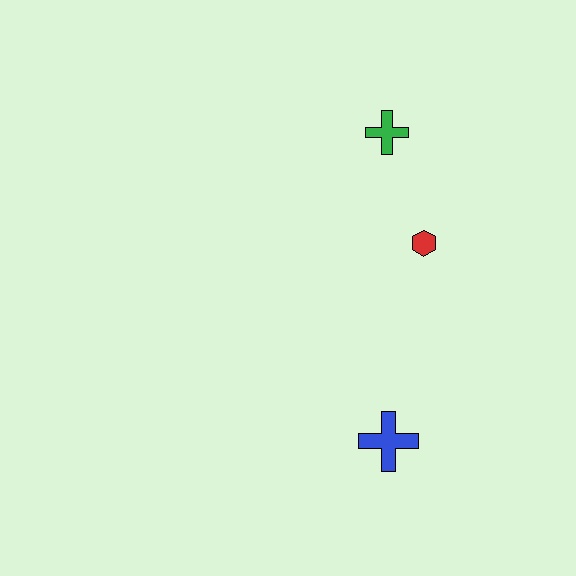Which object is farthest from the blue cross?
The green cross is farthest from the blue cross.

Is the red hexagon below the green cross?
Yes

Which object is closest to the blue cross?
The red hexagon is closest to the blue cross.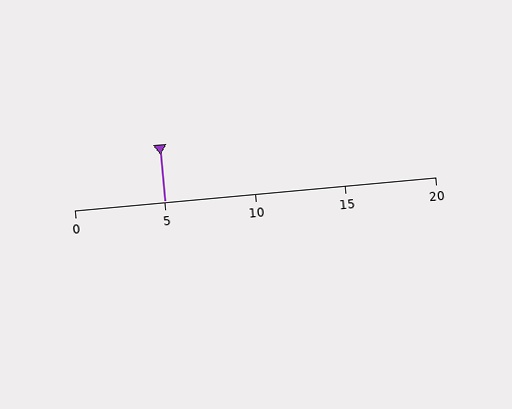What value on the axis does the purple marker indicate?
The marker indicates approximately 5.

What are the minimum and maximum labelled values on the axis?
The axis runs from 0 to 20.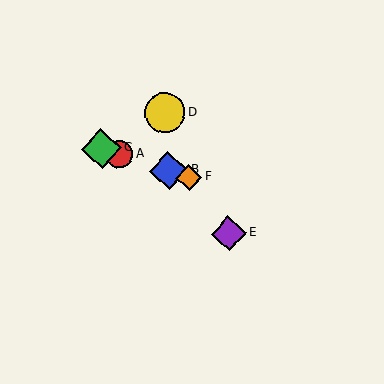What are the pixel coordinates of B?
Object B is at (169, 171).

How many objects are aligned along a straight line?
4 objects (A, B, C, F) are aligned along a straight line.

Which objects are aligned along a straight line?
Objects A, B, C, F are aligned along a straight line.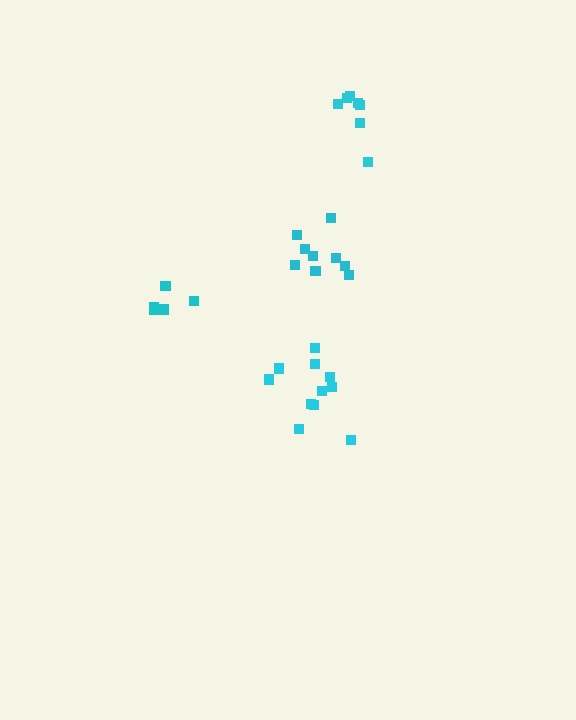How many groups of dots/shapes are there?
There are 4 groups.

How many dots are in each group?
Group 1: 5 dots, Group 2: 9 dots, Group 3: 11 dots, Group 4: 7 dots (32 total).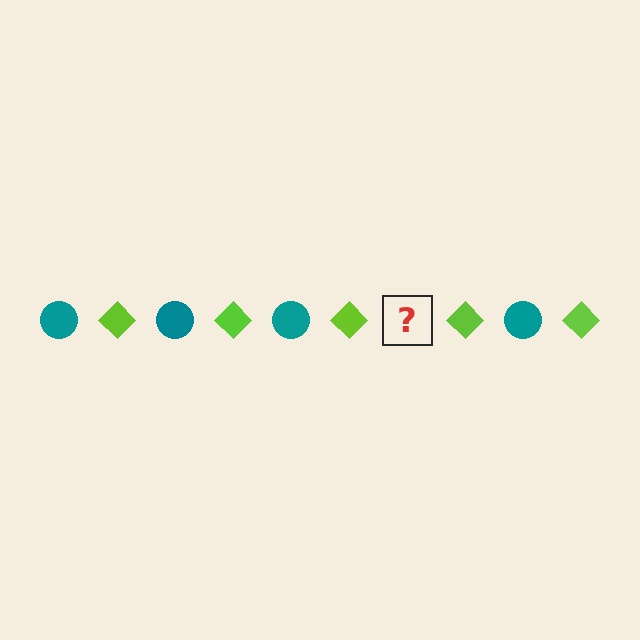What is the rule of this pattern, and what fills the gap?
The rule is that the pattern alternates between teal circle and lime diamond. The gap should be filled with a teal circle.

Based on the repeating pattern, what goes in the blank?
The blank should be a teal circle.